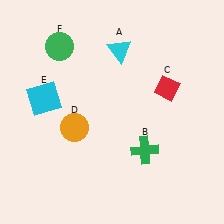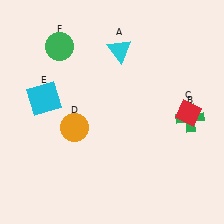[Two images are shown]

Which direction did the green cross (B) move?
The green cross (B) moved right.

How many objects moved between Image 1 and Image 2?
2 objects moved between the two images.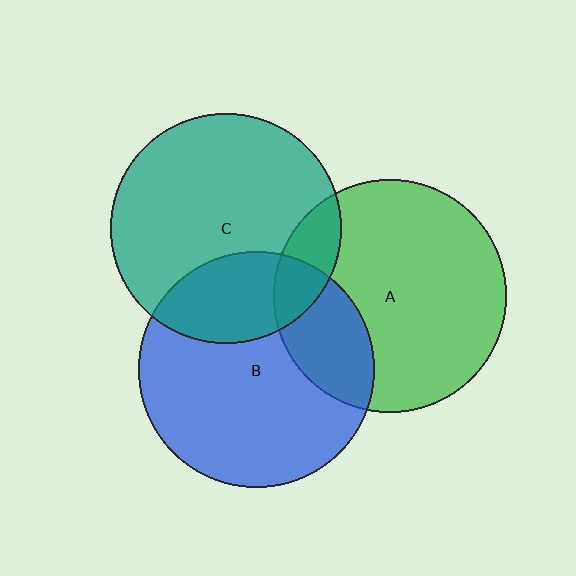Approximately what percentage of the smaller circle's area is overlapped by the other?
Approximately 25%.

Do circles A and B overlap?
Yes.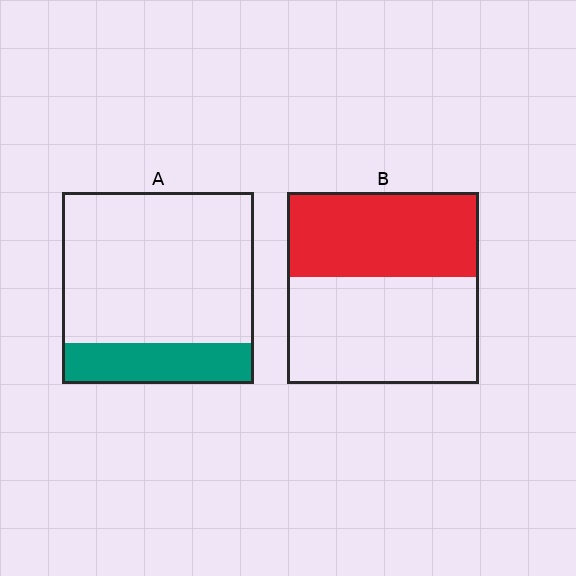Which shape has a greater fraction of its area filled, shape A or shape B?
Shape B.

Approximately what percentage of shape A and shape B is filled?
A is approximately 20% and B is approximately 45%.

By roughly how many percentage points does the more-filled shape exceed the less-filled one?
By roughly 25 percentage points (B over A).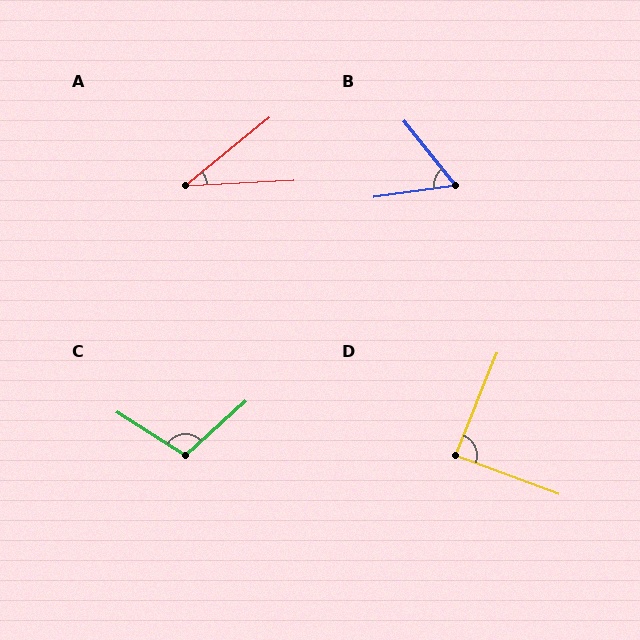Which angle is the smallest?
A, at approximately 36 degrees.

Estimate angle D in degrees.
Approximately 89 degrees.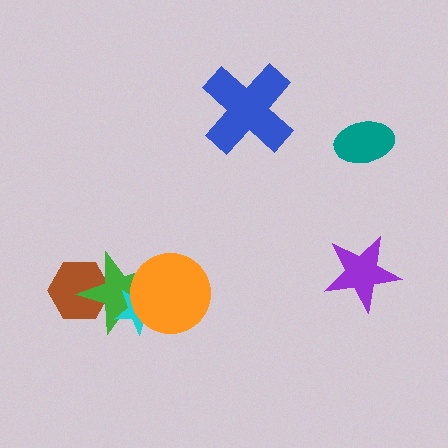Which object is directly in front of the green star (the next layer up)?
The cyan star is directly in front of the green star.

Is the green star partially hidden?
Yes, it is partially covered by another shape.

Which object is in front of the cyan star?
The orange circle is in front of the cyan star.